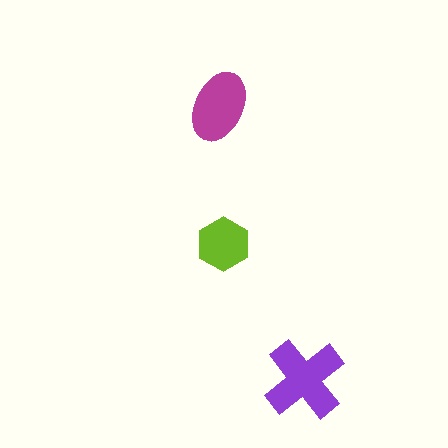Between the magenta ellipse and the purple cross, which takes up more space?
The purple cross.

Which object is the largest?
The purple cross.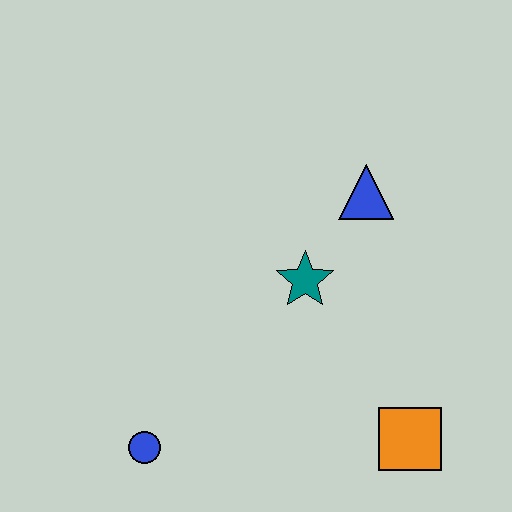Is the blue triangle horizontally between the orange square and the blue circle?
Yes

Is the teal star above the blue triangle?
No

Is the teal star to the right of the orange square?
No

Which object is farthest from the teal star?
The blue circle is farthest from the teal star.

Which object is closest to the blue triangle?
The teal star is closest to the blue triangle.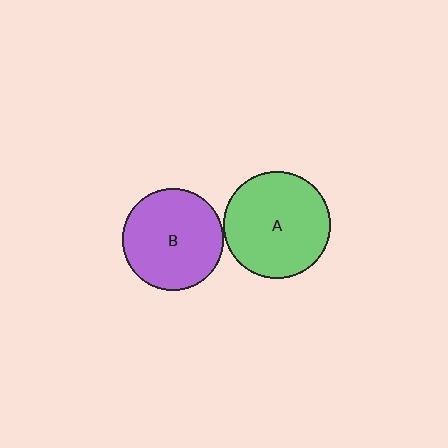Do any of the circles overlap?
No, none of the circles overlap.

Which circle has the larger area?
Circle A (green).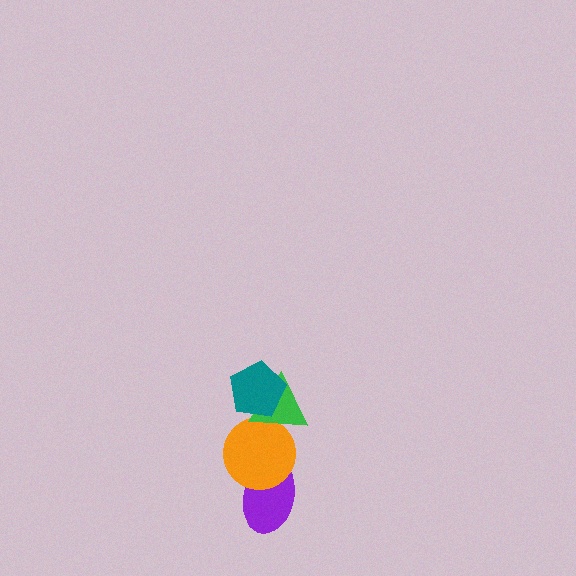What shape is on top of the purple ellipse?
The orange circle is on top of the purple ellipse.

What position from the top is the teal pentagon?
The teal pentagon is 1st from the top.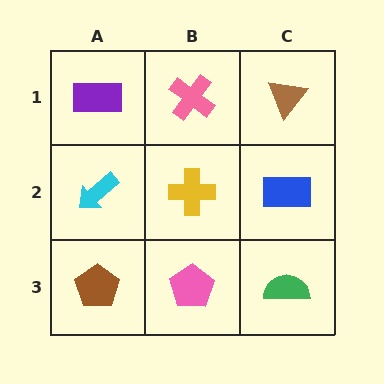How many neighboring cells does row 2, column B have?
4.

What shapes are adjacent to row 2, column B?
A pink cross (row 1, column B), a pink pentagon (row 3, column B), a cyan arrow (row 2, column A), a blue rectangle (row 2, column C).